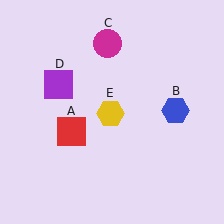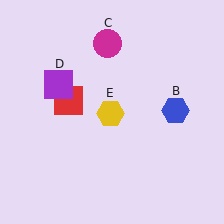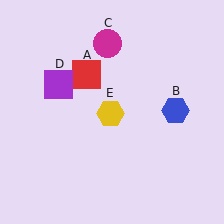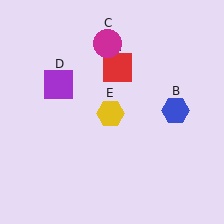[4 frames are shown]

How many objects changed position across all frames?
1 object changed position: red square (object A).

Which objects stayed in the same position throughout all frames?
Blue hexagon (object B) and magenta circle (object C) and purple square (object D) and yellow hexagon (object E) remained stationary.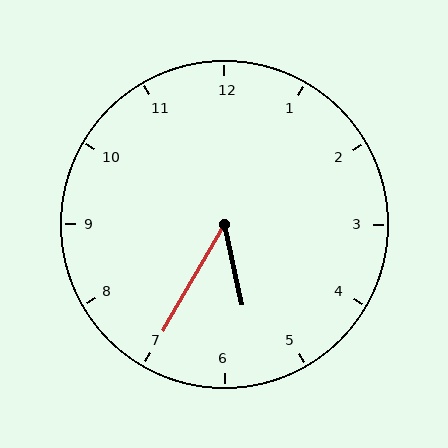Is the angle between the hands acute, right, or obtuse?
It is acute.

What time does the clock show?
5:35.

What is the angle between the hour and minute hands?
Approximately 42 degrees.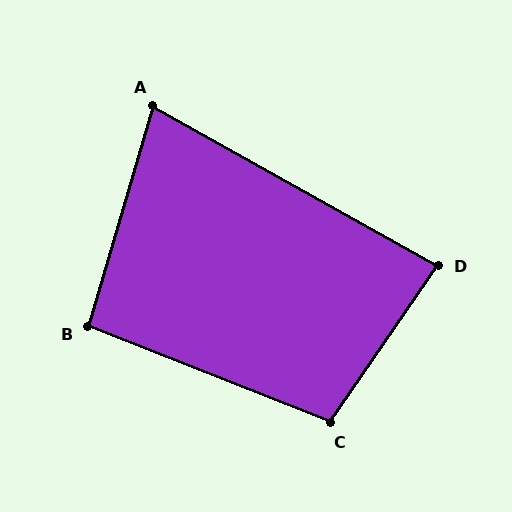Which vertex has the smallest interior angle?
A, at approximately 77 degrees.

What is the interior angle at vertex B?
Approximately 95 degrees (obtuse).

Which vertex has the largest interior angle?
C, at approximately 103 degrees.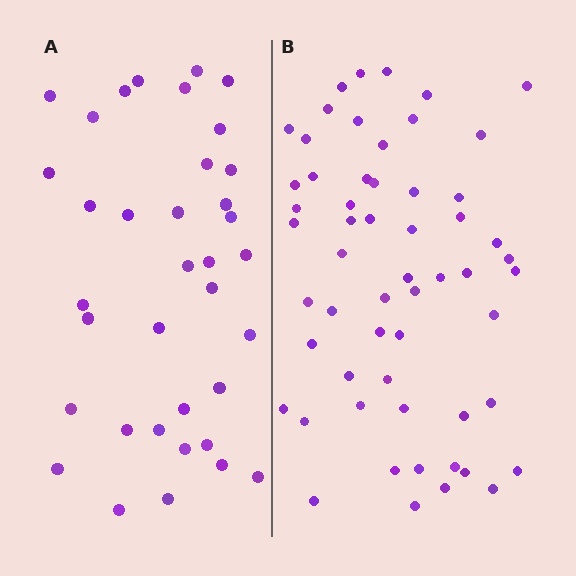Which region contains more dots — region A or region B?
Region B (the right region) has more dots.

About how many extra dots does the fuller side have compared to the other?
Region B has approximately 20 more dots than region A.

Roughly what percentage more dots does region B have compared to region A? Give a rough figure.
About 60% more.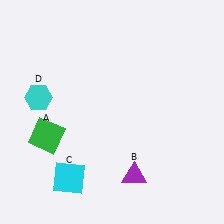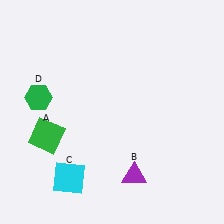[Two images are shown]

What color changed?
The hexagon (D) changed from cyan in Image 1 to green in Image 2.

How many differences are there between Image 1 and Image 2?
There is 1 difference between the two images.